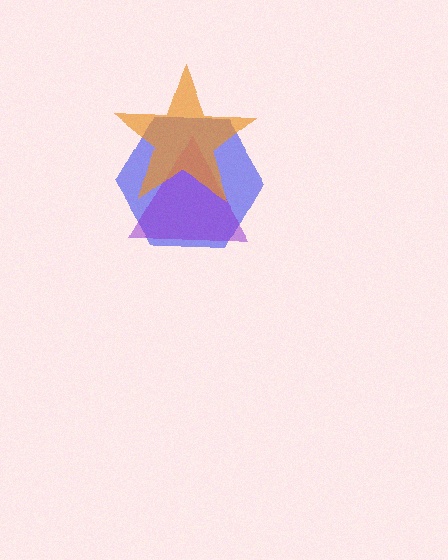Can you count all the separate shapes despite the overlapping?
Yes, there are 3 separate shapes.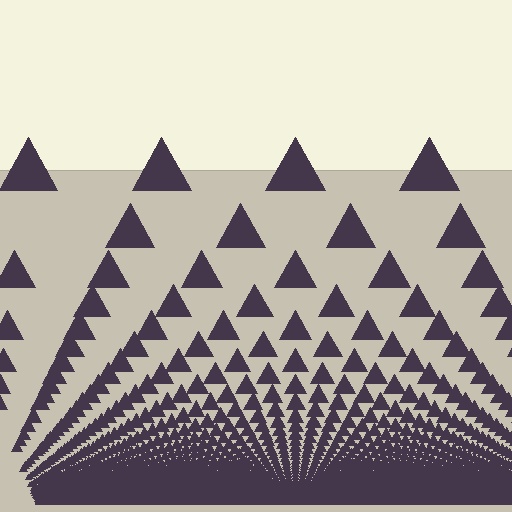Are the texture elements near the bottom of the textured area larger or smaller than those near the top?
Smaller. The gradient is inverted — elements near the bottom are smaller and denser.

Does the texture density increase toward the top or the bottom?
Density increases toward the bottom.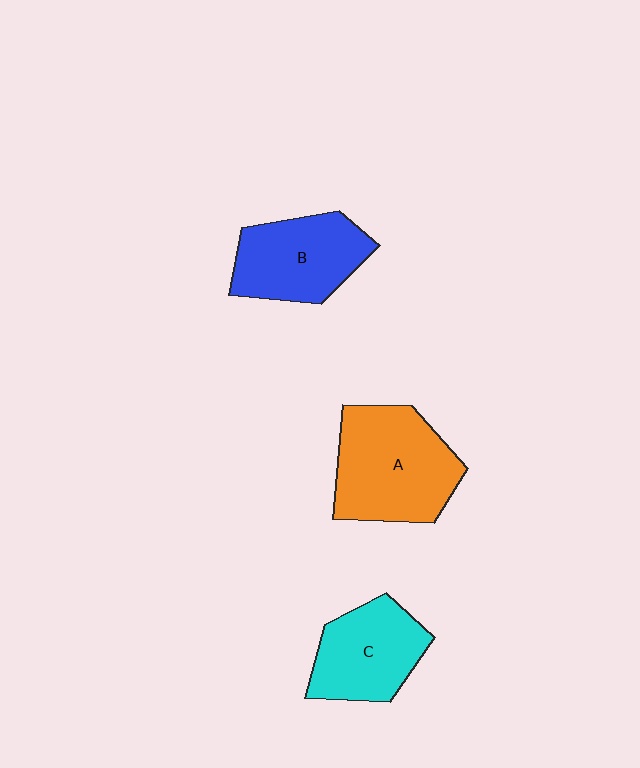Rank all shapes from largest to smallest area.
From largest to smallest: A (orange), B (blue), C (cyan).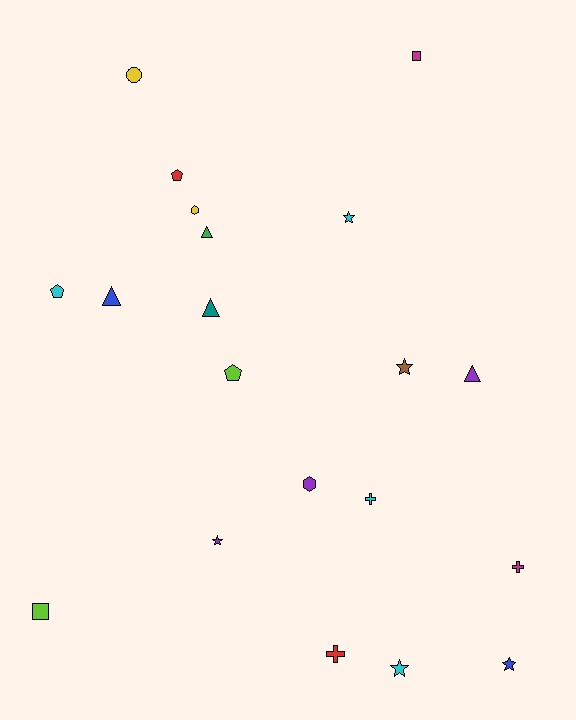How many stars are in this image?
There are 5 stars.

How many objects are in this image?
There are 20 objects.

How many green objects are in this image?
There is 1 green object.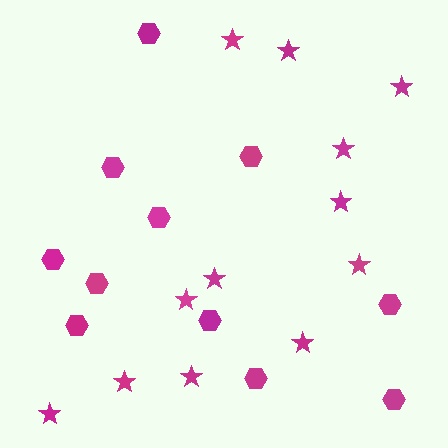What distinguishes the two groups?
There are 2 groups: one group of hexagons (11) and one group of stars (12).